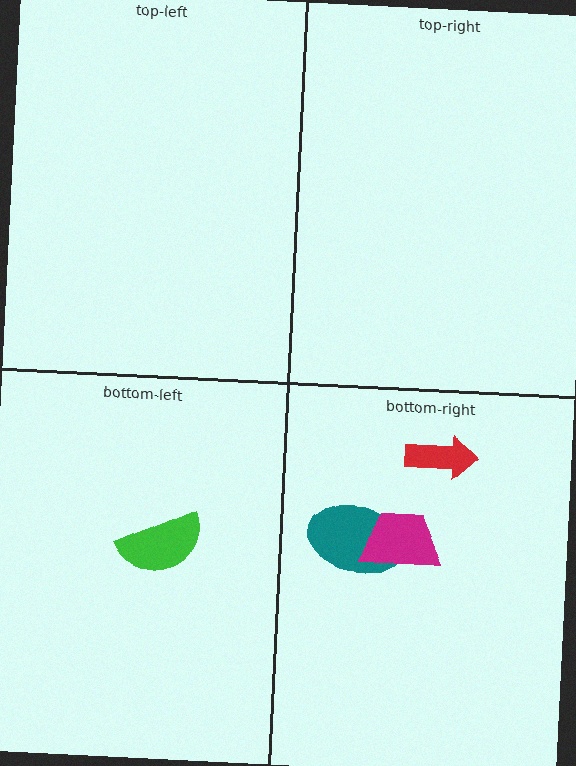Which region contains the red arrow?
The bottom-right region.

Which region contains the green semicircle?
The bottom-left region.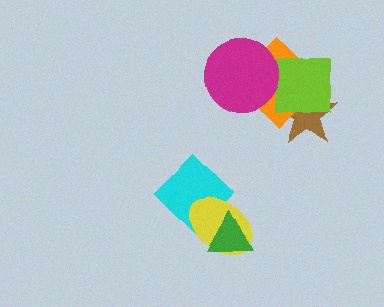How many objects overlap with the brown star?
2 objects overlap with the brown star.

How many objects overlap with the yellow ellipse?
2 objects overlap with the yellow ellipse.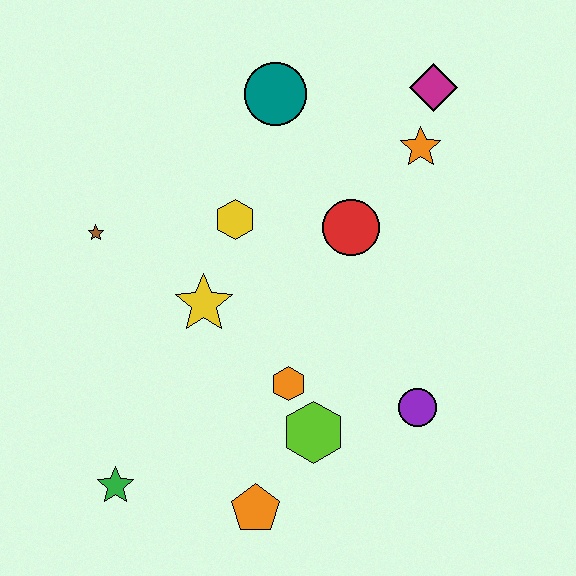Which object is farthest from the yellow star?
The magenta diamond is farthest from the yellow star.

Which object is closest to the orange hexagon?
The lime hexagon is closest to the orange hexagon.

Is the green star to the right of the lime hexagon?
No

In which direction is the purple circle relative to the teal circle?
The purple circle is below the teal circle.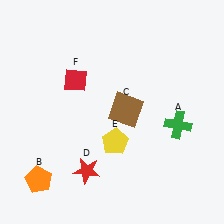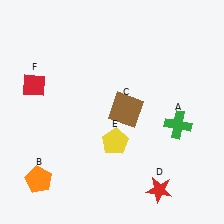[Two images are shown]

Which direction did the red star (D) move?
The red star (D) moved right.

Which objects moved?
The objects that moved are: the red star (D), the red diamond (F).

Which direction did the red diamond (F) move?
The red diamond (F) moved left.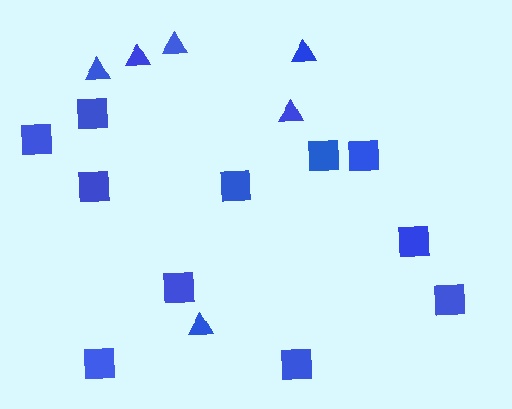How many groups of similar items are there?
There are 2 groups: one group of triangles (6) and one group of squares (11).